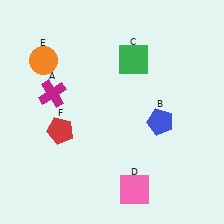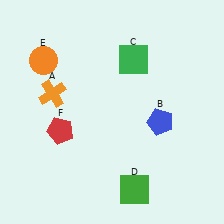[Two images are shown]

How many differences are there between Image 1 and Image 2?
There are 2 differences between the two images.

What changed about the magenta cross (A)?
In Image 1, A is magenta. In Image 2, it changed to orange.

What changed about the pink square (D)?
In Image 1, D is pink. In Image 2, it changed to green.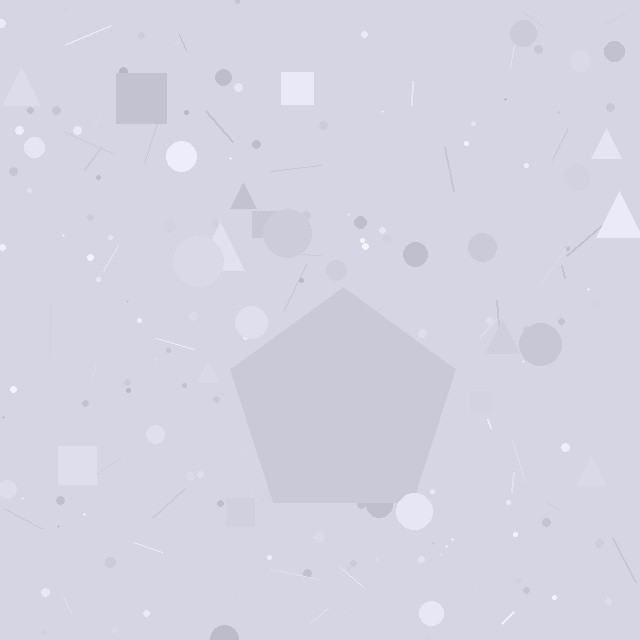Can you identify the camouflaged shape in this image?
The camouflaged shape is a pentagon.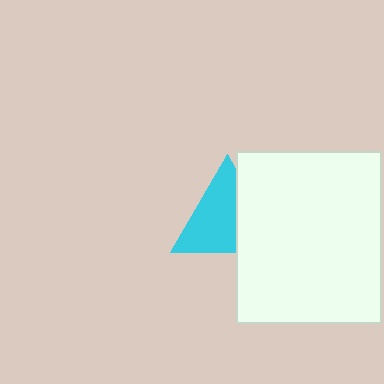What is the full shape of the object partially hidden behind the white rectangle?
The partially hidden object is a cyan triangle.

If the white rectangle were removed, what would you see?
You would see the complete cyan triangle.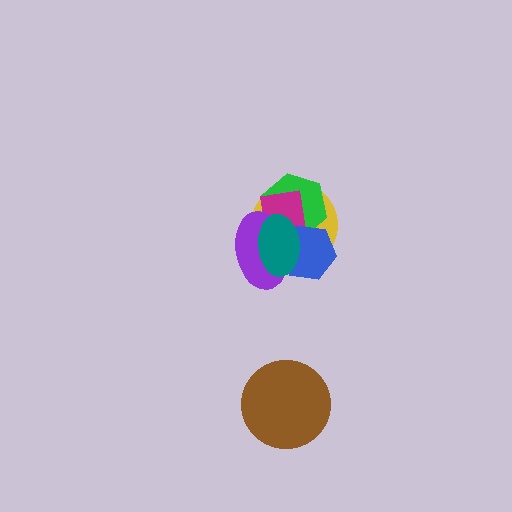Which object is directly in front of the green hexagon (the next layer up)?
The magenta square is directly in front of the green hexagon.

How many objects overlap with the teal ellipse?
5 objects overlap with the teal ellipse.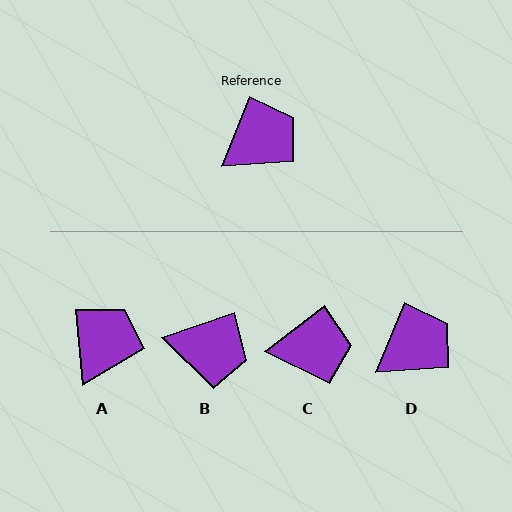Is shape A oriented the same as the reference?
No, it is off by about 27 degrees.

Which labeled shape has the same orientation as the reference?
D.